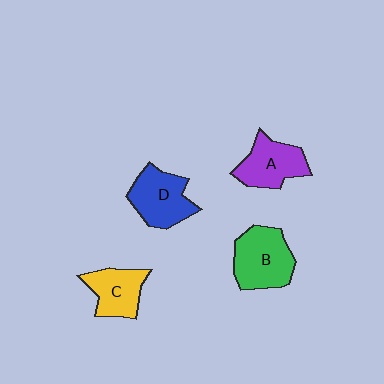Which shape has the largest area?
Shape B (green).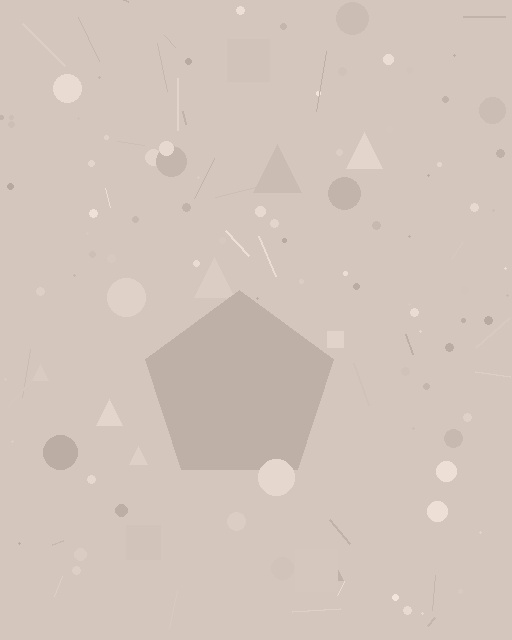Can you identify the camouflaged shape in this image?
The camouflaged shape is a pentagon.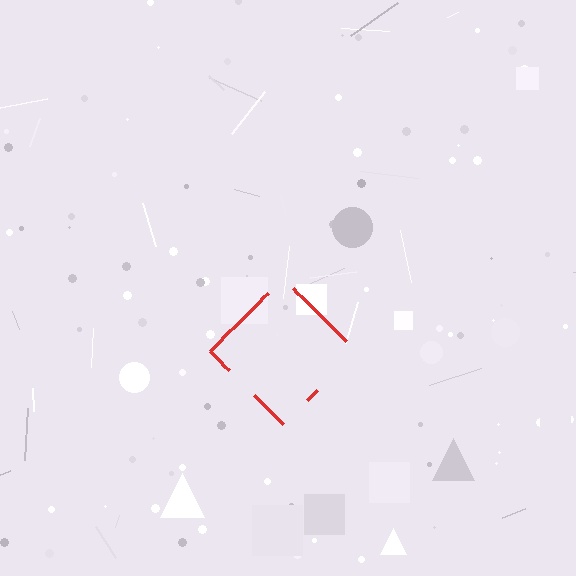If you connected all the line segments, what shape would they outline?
They would outline a diamond.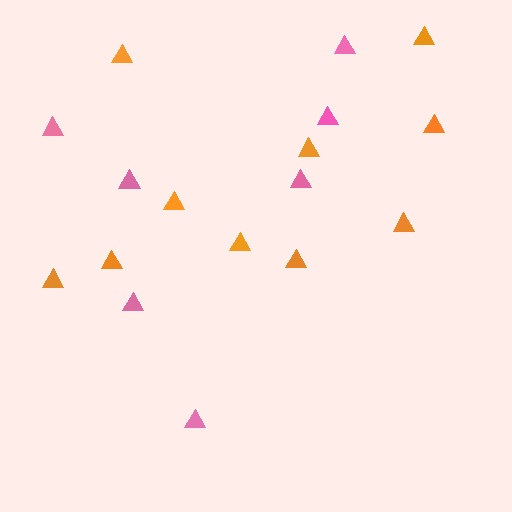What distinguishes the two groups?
There are 2 groups: one group of orange triangles (10) and one group of pink triangles (7).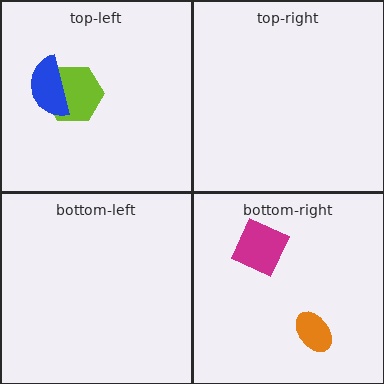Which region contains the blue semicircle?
The top-left region.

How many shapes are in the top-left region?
2.